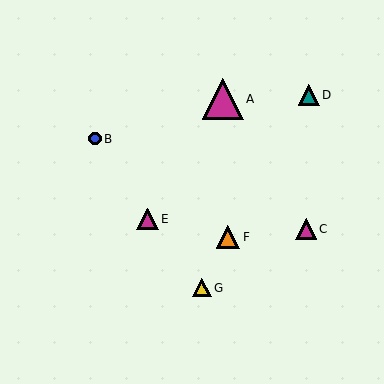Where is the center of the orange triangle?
The center of the orange triangle is at (228, 237).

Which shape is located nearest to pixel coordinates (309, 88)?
The teal triangle (labeled D) at (309, 95) is nearest to that location.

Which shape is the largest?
The magenta triangle (labeled A) is the largest.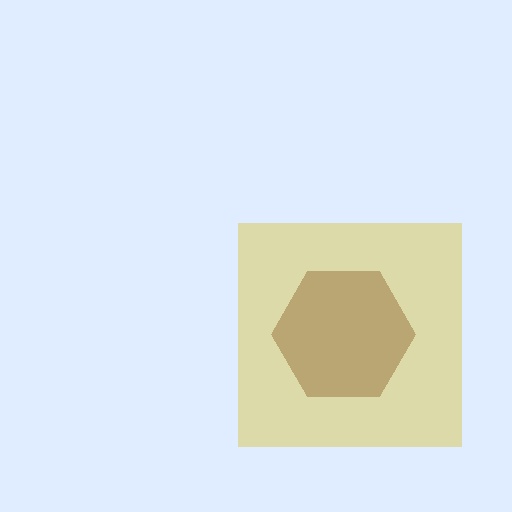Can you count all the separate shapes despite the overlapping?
Yes, there are 2 separate shapes.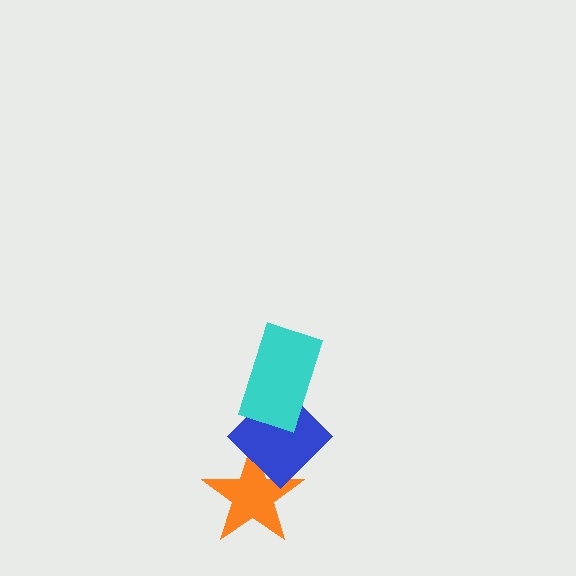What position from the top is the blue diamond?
The blue diamond is 2nd from the top.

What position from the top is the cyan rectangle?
The cyan rectangle is 1st from the top.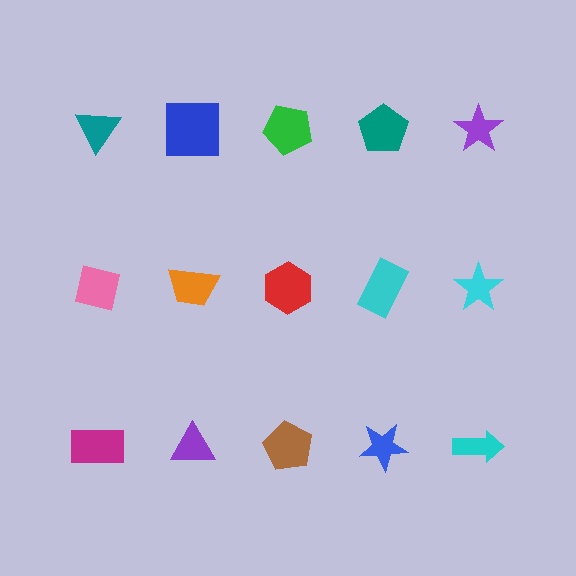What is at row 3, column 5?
A cyan arrow.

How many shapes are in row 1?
5 shapes.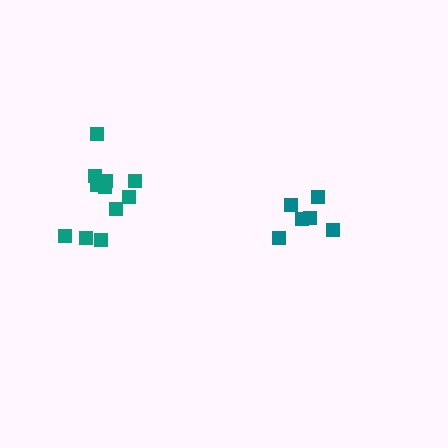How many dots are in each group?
Group 1: 11 dots, Group 2: 6 dots (17 total).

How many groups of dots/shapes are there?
There are 2 groups.